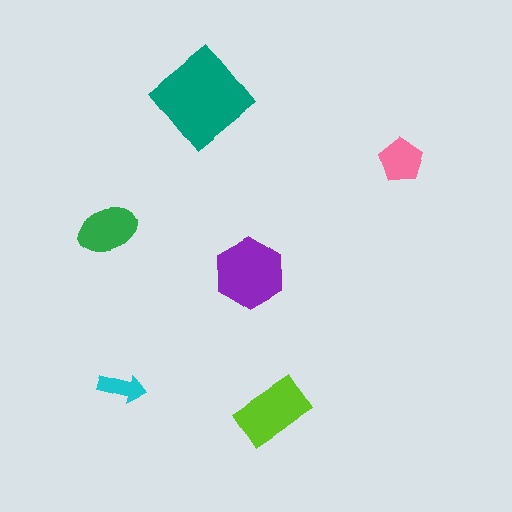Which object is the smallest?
The cyan arrow.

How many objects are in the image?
There are 6 objects in the image.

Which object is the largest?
The teal diamond.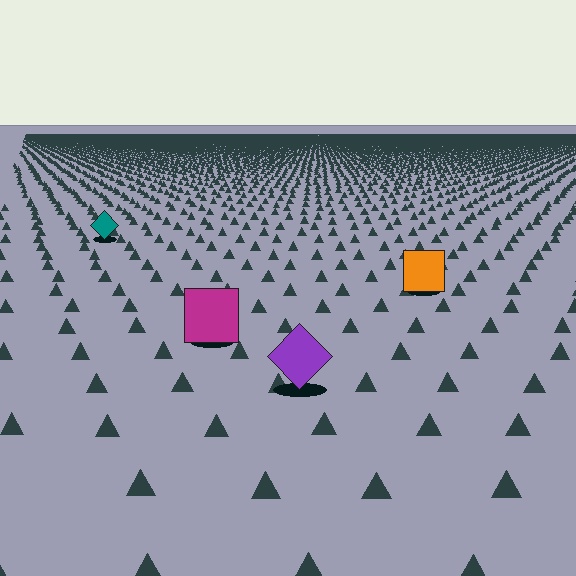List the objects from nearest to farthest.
From nearest to farthest: the purple diamond, the magenta square, the orange square, the teal diamond.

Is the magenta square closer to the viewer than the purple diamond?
No. The purple diamond is closer — you can tell from the texture gradient: the ground texture is coarser near it.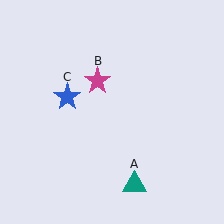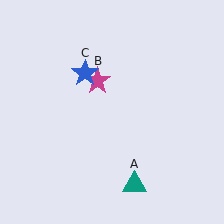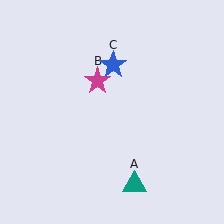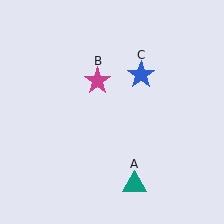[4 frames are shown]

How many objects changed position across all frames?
1 object changed position: blue star (object C).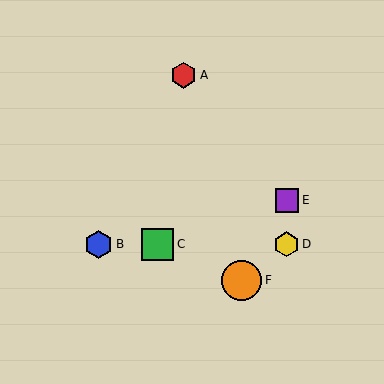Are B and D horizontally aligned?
Yes, both are at y≈244.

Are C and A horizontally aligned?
No, C is at y≈244 and A is at y≈75.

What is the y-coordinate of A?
Object A is at y≈75.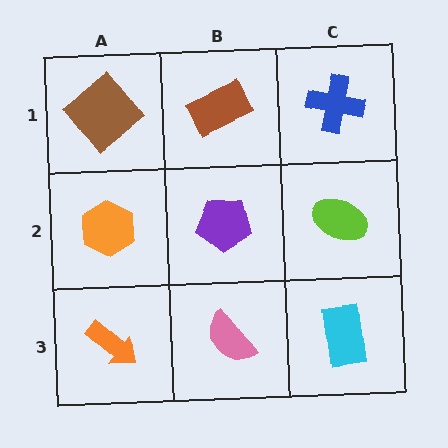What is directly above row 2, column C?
A blue cross.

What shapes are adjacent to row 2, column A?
A brown diamond (row 1, column A), an orange arrow (row 3, column A), a purple pentagon (row 2, column B).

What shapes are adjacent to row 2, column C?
A blue cross (row 1, column C), a cyan rectangle (row 3, column C), a purple pentagon (row 2, column B).